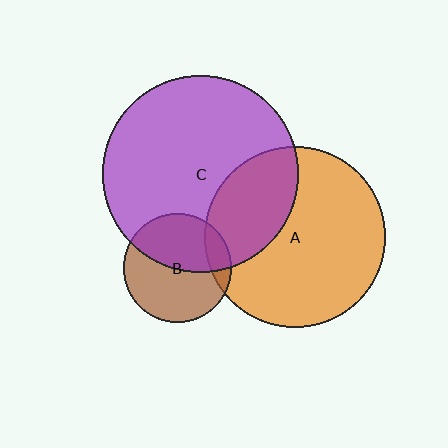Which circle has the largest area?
Circle C (purple).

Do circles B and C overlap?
Yes.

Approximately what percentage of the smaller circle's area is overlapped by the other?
Approximately 45%.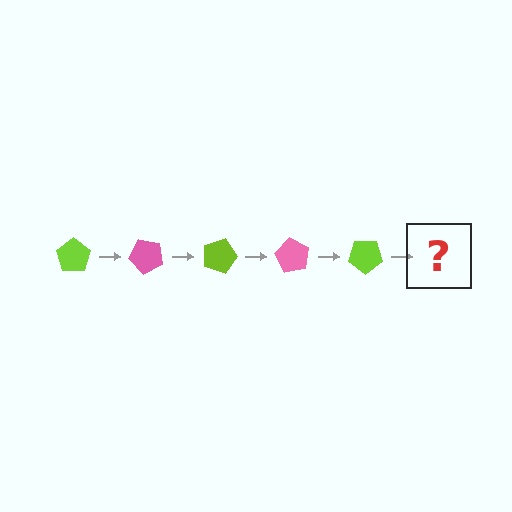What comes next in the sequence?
The next element should be a pink pentagon, rotated 225 degrees from the start.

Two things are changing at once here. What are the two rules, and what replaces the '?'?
The two rules are that it rotates 45 degrees each step and the color cycles through lime and pink. The '?' should be a pink pentagon, rotated 225 degrees from the start.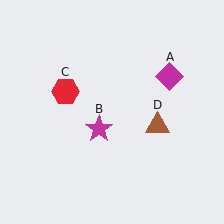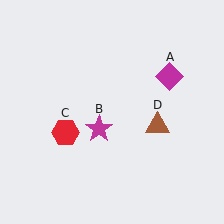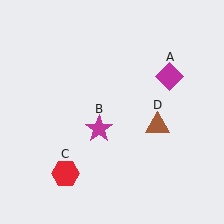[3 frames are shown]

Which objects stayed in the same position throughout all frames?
Magenta diamond (object A) and magenta star (object B) and brown triangle (object D) remained stationary.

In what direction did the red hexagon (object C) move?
The red hexagon (object C) moved down.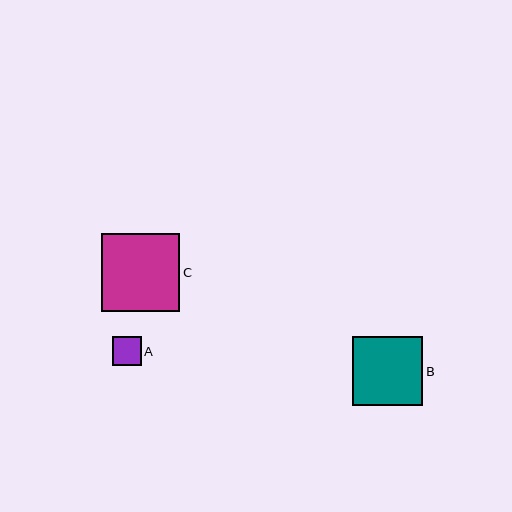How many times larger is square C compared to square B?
Square C is approximately 1.1 times the size of square B.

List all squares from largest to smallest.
From largest to smallest: C, B, A.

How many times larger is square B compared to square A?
Square B is approximately 2.4 times the size of square A.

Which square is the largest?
Square C is the largest with a size of approximately 78 pixels.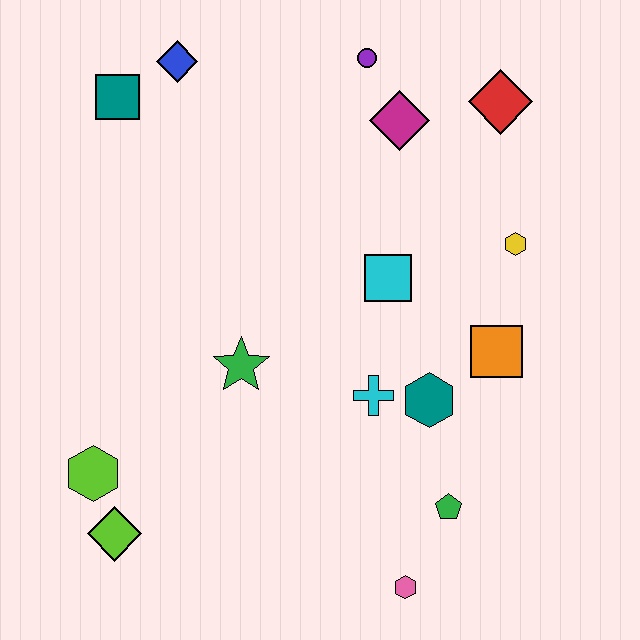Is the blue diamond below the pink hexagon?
No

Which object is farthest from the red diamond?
The lime diamond is farthest from the red diamond.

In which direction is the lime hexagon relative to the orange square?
The lime hexagon is to the left of the orange square.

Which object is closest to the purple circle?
The magenta diamond is closest to the purple circle.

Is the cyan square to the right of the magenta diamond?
No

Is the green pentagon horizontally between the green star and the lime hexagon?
No